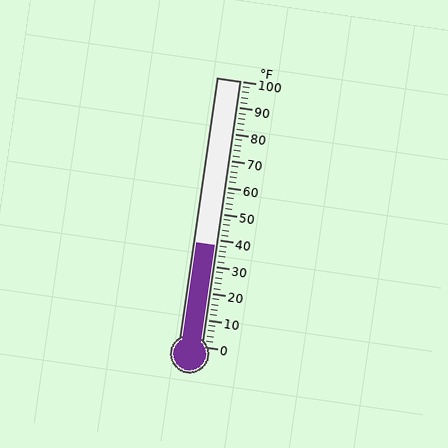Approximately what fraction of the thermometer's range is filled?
The thermometer is filled to approximately 40% of its range.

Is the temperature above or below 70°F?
The temperature is below 70°F.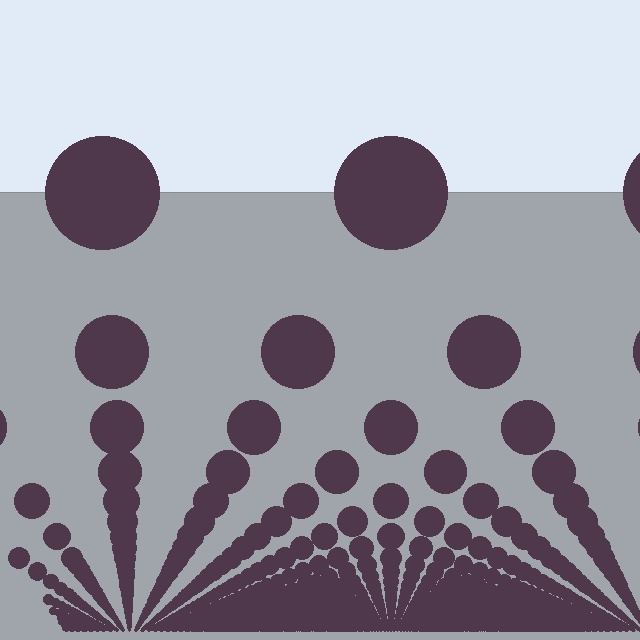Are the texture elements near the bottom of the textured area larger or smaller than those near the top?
Smaller. The gradient is inverted — elements near the bottom are smaller and denser.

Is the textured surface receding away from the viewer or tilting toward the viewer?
The surface appears to tilt toward the viewer. Texture elements get larger and sparser toward the top.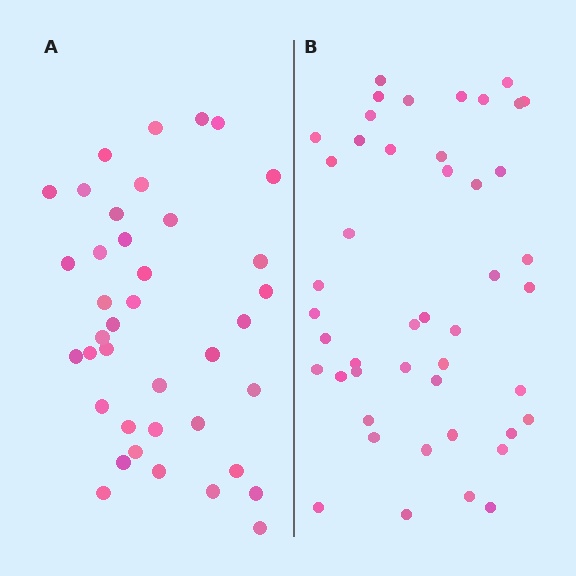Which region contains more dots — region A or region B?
Region B (the right region) has more dots.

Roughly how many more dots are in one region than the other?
Region B has roughly 8 or so more dots than region A.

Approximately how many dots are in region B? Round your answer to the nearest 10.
About 50 dots. (The exact count is 46, which rounds to 50.)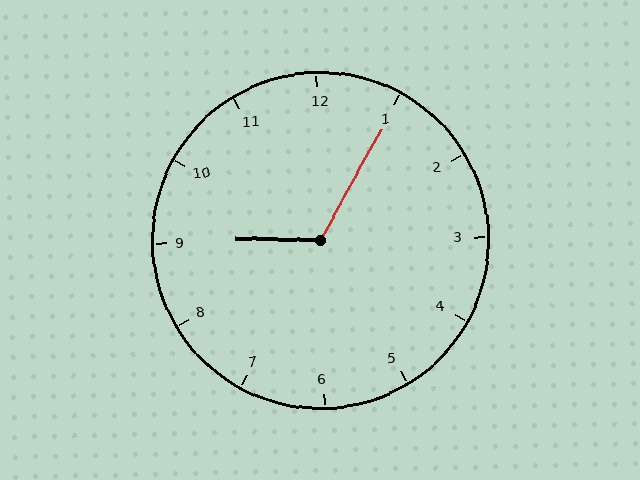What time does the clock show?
9:05.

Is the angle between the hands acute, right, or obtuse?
It is obtuse.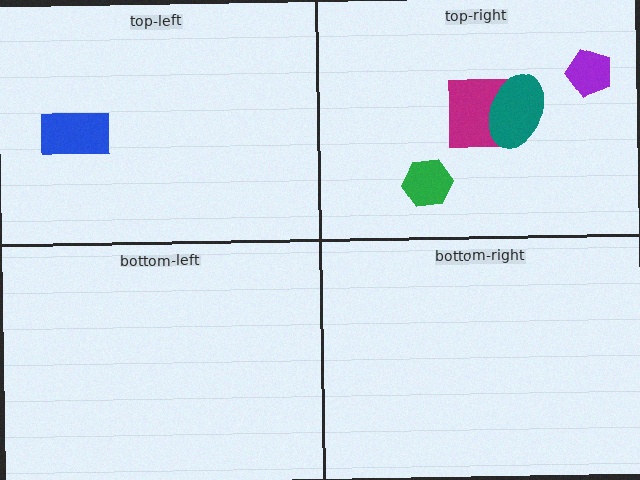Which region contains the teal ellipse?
The top-right region.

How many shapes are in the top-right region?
4.